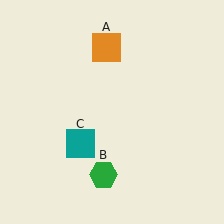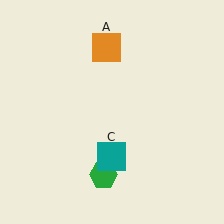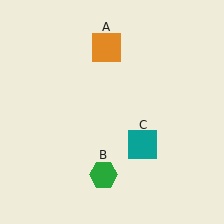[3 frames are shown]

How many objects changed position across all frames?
1 object changed position: teal square (object C).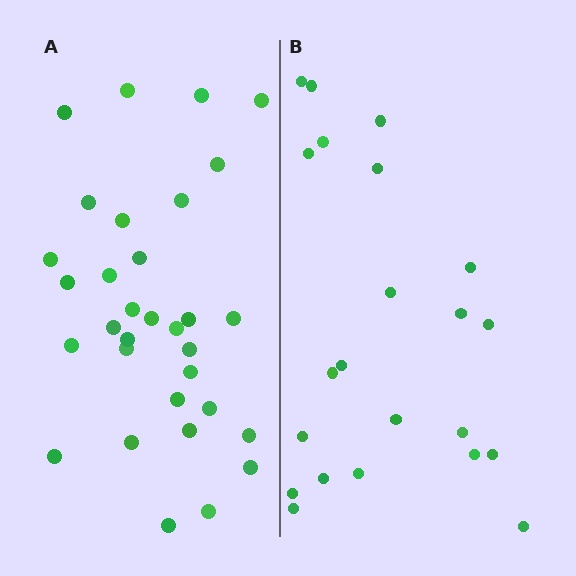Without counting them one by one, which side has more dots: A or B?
Region A (the left region) has more dots.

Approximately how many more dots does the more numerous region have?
Region A has roughly 10 or so more dots than region B.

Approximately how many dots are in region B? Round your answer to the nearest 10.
About 20 dots. (The exact count is 22, which rounds to 20.)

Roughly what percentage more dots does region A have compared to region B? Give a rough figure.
About 45% more.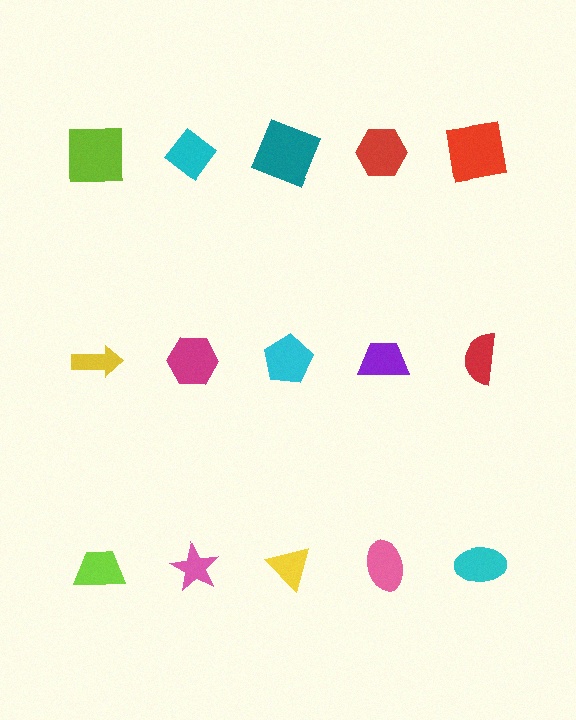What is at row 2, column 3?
A cyan pentagon.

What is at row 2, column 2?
A magenta hexagon.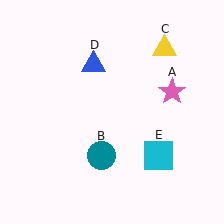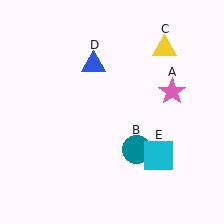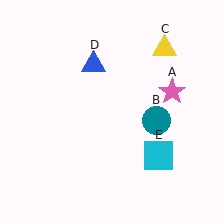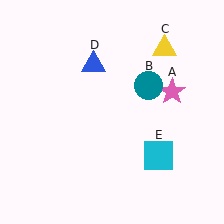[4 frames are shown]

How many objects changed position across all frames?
1 object changed position: teal circle (object B).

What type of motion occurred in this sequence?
The teal circle (object B) rotated counterclockwise around the center of the scene.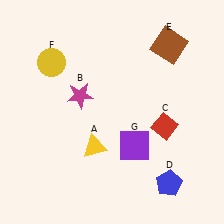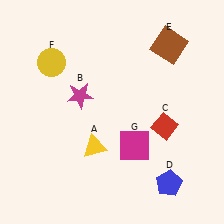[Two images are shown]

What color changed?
The square (G) changed from purple in Image 1 to magenta in Image 2.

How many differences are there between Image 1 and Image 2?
There is 1 difference between the two images.